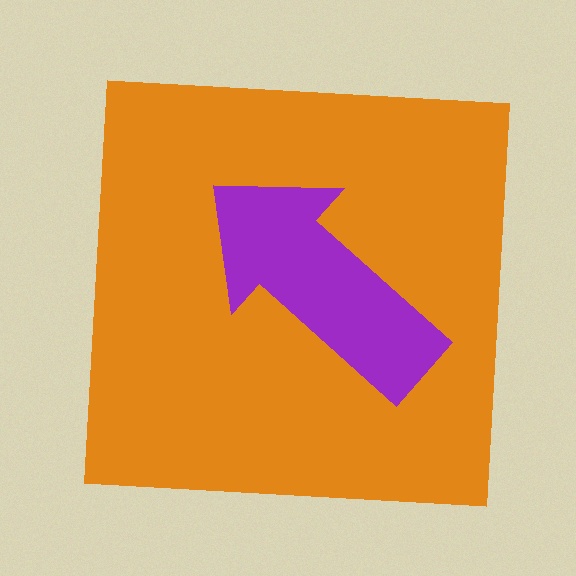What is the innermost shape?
The purple arrow.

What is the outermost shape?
The orange square.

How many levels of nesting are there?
2.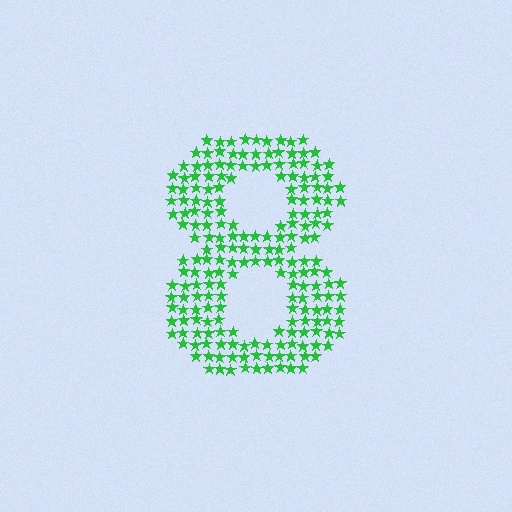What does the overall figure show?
The overall figure shows the digit 8.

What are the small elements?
The small elements are stars.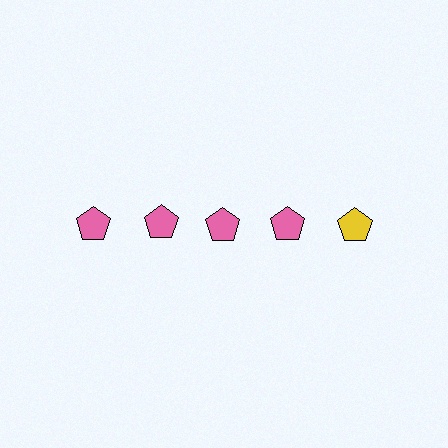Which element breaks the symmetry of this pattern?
The yellow pentagon in the top row, rightmost column breaks the symmetry. All other shapes are pink pentagons.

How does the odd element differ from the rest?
It has a different color: yellow instead of pink.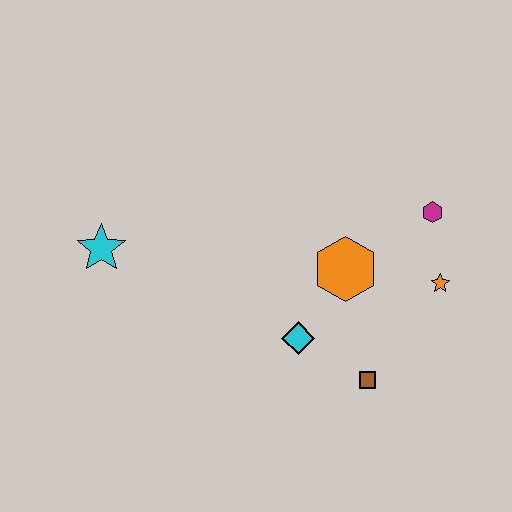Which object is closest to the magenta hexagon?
The orange star is closest to the magenta hexagon.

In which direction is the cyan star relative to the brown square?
The cyan star is to the left of the brown square.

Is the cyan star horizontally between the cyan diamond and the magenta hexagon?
No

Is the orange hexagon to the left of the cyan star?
No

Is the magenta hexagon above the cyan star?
Yes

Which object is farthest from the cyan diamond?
The cyan star is farthest from the cyan diamond.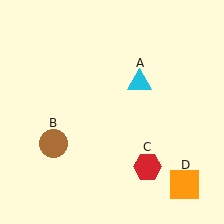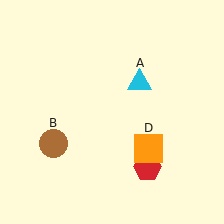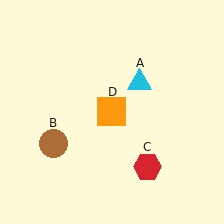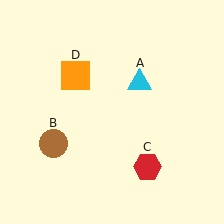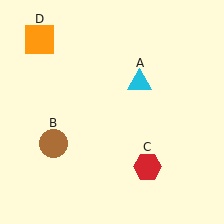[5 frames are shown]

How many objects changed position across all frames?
1 object changed position: orange square (object D).